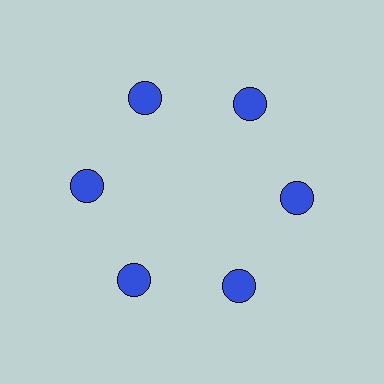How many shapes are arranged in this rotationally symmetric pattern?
There are 6 shapes, arranged in 6 groups of 1.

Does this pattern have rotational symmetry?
Yes, this pattern has 6-fold rotational symmetry. It looks the same after rotating 60 degrees around the center.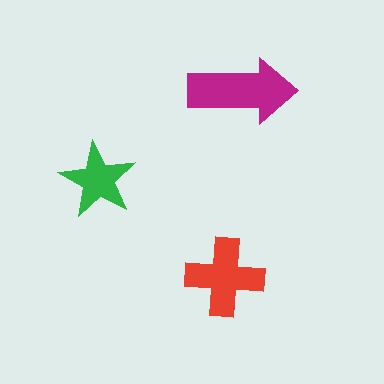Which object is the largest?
The magenta arrow.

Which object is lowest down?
The red cross is bottommost.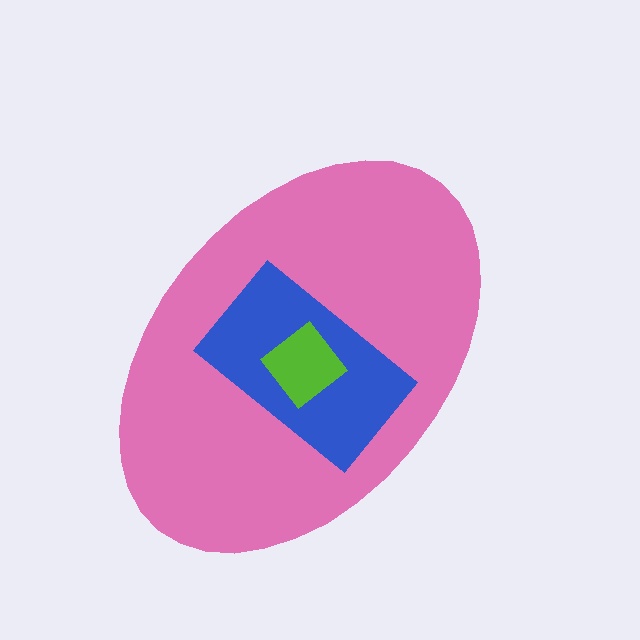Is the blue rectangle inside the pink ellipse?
Yes.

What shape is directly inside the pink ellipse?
The blue rectangle.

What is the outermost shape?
The pink ellipse.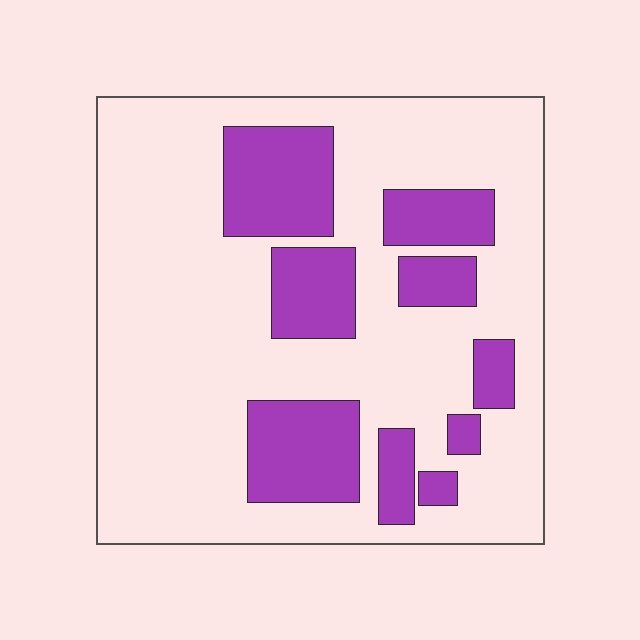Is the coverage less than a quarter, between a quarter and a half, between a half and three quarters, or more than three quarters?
Between a quarter and a half.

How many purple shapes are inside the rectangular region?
9.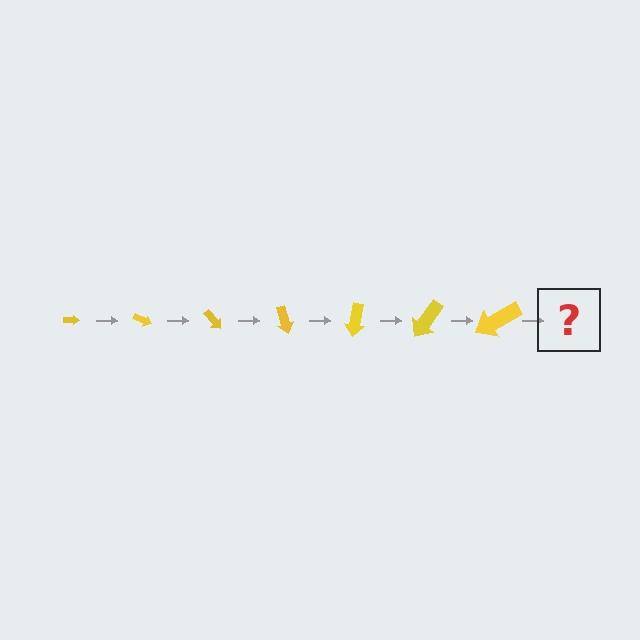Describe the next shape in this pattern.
It should be an arrow, larger than the previous one and rotated 175 degrees from the start.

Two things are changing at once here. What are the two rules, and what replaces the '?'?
The two rules are that the arrow grows larger each step and it rotates 25 degrees each step. The '?' should be an arrow, larger than the previous one and rotated 175 degrees from the start.